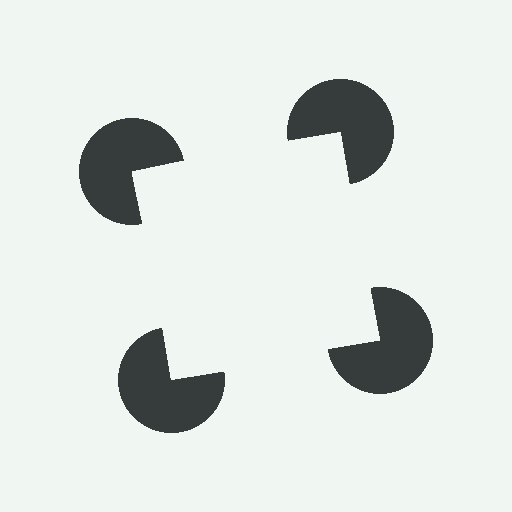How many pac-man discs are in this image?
There are 4 — one at each vertex of the illusory square.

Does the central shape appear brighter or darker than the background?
It typically appears slightly brighter than the background, even though no actual brightness change is drawn.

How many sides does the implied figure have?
4 sides.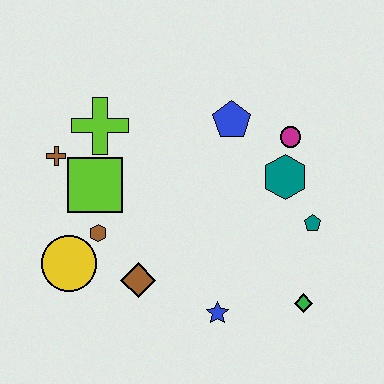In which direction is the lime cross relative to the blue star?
The lime cross is above the blue star.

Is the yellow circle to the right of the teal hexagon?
No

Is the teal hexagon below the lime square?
No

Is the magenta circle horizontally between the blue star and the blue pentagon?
No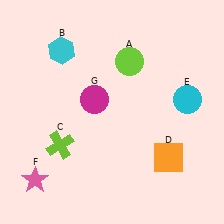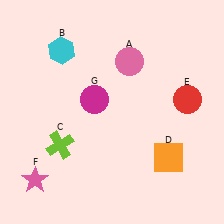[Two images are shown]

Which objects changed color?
A changed from lime to pink. E changed from cyan to red.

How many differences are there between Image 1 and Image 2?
There are 2 differences between the two images.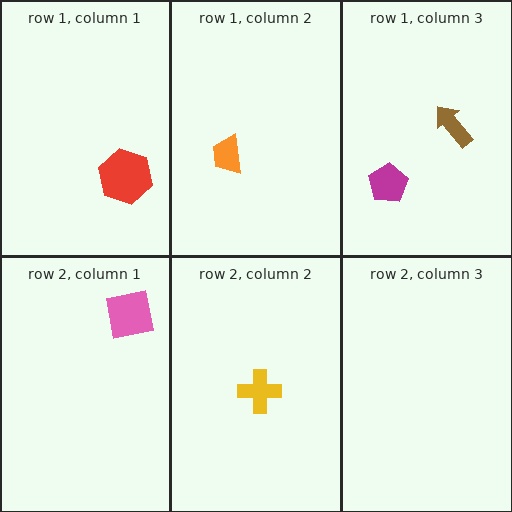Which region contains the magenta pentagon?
The row 1, column 3 region.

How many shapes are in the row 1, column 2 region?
1.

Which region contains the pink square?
The row 2, column 1 region.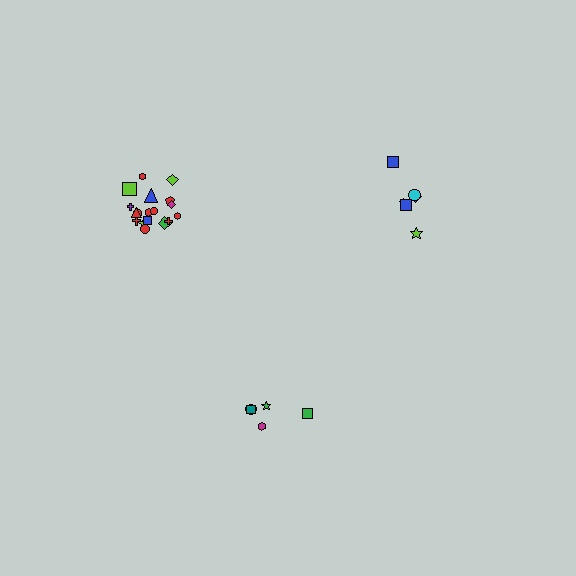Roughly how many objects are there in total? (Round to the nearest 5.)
Roughly 30 objects in total.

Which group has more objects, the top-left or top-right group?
The top-left group.